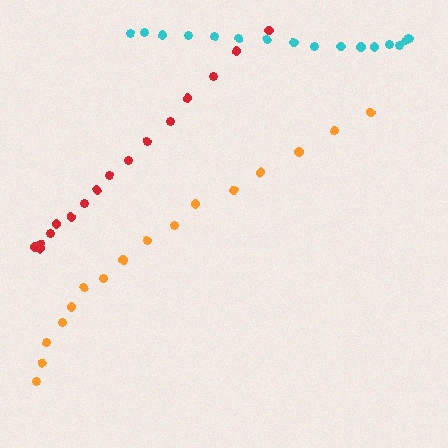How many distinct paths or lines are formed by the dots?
There are 3 distinct paths.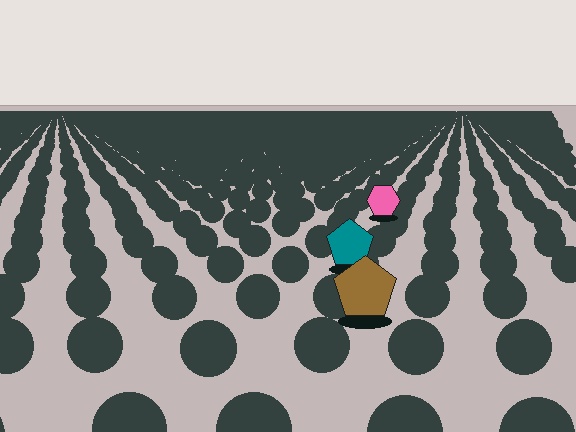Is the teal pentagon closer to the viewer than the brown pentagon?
No. The brown pentagon is closer — you can tell from the texture gradient: the ground texture is coarser near it.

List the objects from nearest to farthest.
From nearest to farthest: the brown pentagon, the teal pentagon, the pink hexagon.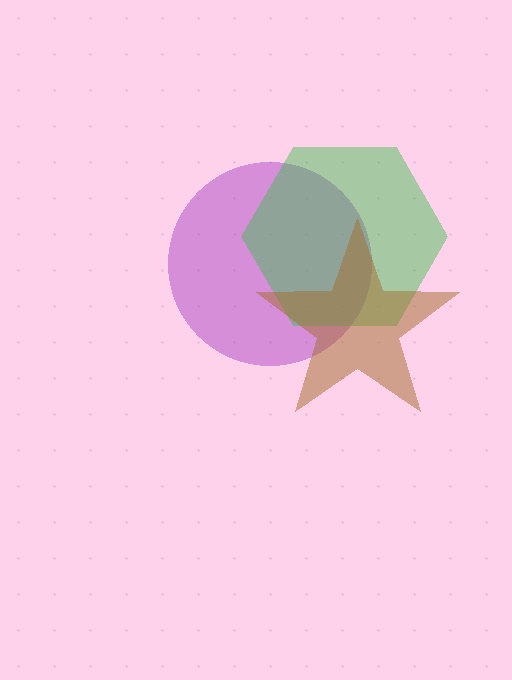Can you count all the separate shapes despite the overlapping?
Yes, there are 3 separate shapes.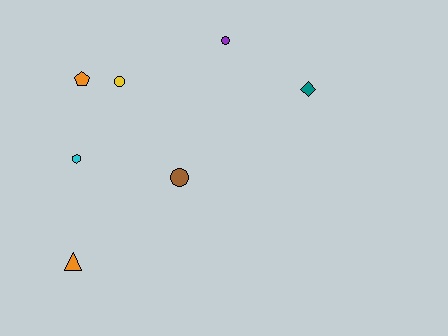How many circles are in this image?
There are 3 circles.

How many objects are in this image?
There are 7 objects.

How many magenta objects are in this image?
There are no magenta objects.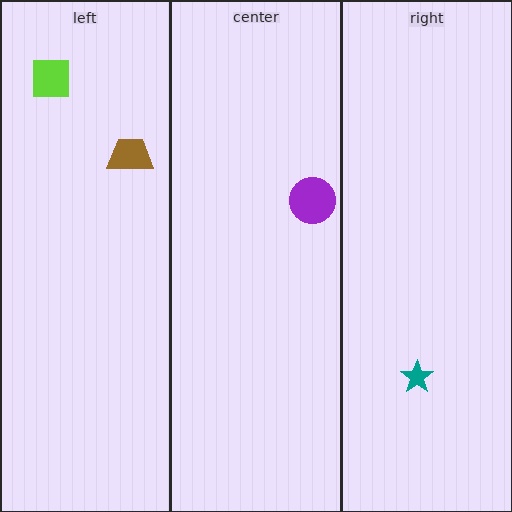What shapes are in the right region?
The teal star.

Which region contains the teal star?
The right region.